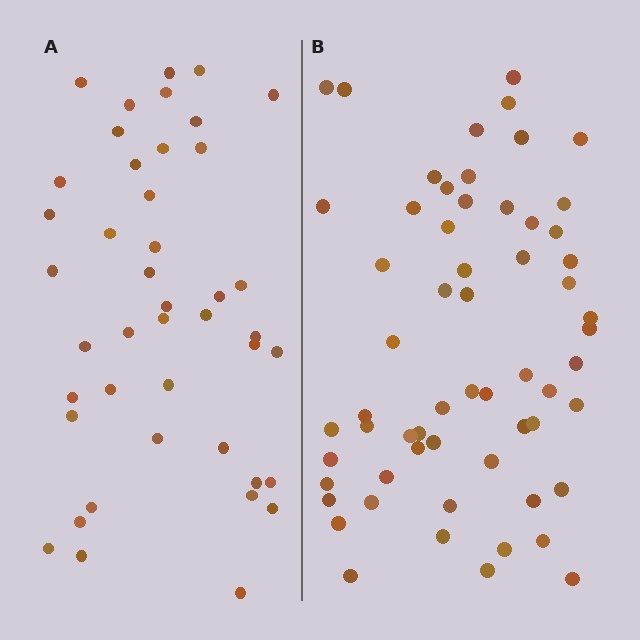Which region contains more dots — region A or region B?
Region B (the right region) has more dots.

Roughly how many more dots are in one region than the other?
Region B has approximately 15 more dots than region A.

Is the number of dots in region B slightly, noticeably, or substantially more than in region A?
Region B has noticeably more, but not dramatically so. The ratio is roughly 1.4 to 1.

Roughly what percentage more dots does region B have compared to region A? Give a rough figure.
About 40% more.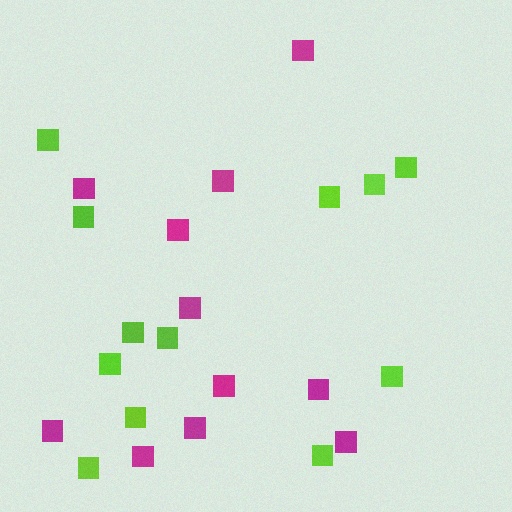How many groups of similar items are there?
There are 2 groups: one group of magenta squares (11) and one group of lime squares (12).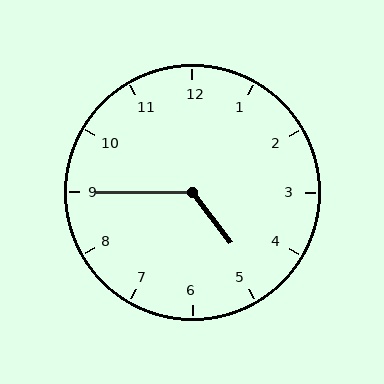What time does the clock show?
4:45.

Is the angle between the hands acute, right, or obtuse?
It is obtuse.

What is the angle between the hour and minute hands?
Approximately 128 degrees.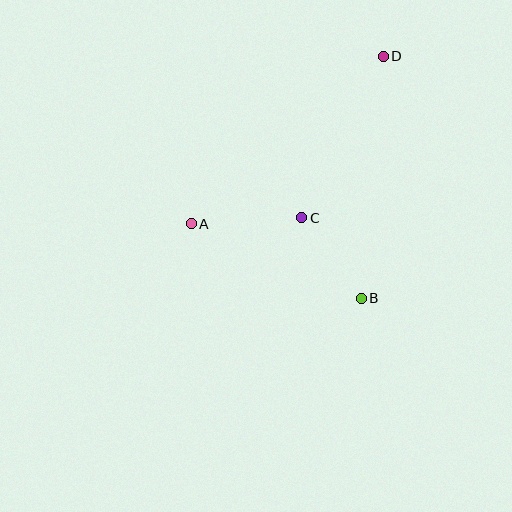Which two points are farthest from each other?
Points A and D are farthest from each other.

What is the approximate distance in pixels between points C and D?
The distance between C and D is approximately 181 pixels.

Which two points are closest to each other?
Points B and C are closest to each other.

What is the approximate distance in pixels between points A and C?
The distance between A and C is approximately 111 pixels.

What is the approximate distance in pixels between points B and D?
The distance between B and D is approximately 243 pixels.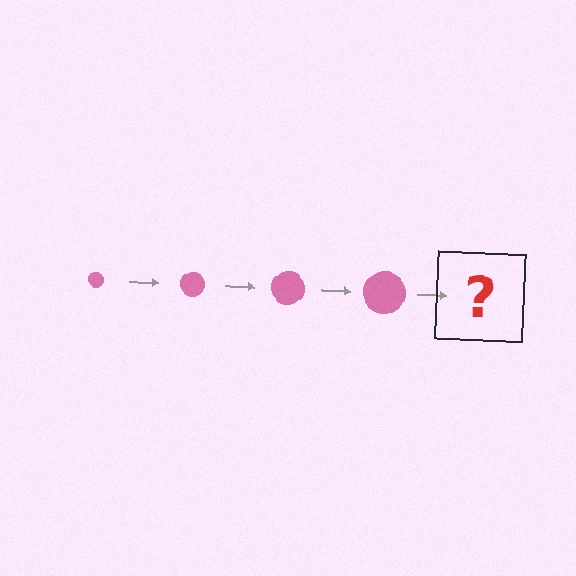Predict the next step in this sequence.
The next step is a pink circle, larger than the previous one.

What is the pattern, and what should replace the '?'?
The pattern is that the circle gets progressively larger each step. The '?' should be a pink circle, larger than the previous one.